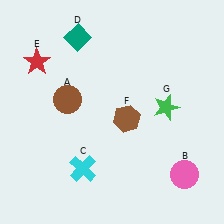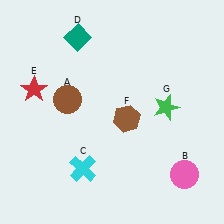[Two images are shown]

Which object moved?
The red star (E) moved down.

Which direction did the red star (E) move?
The red star (E) moved down.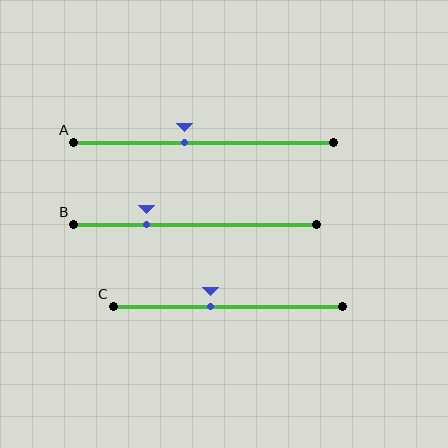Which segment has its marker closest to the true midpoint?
Segment A has its marker closest to the true midpoint.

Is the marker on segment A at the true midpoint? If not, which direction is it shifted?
No, the marker on segment A is shifted to the left by about 7% of the segment length.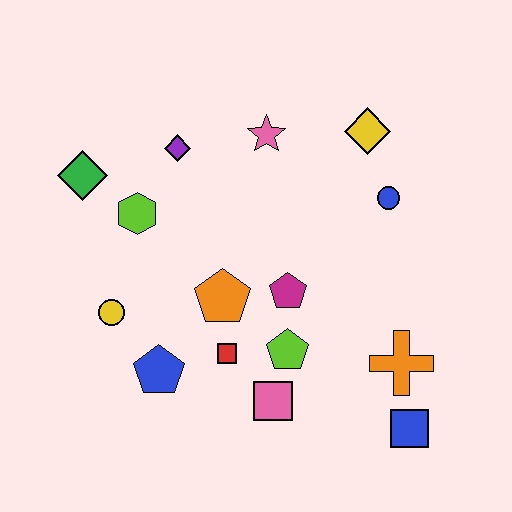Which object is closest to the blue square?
The orange cross is closest to the blue square.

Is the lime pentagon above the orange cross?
Yes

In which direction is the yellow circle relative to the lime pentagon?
The yellow circle is to the left of the lime pentagon.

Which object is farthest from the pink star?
The blue square is farthest from the pink star.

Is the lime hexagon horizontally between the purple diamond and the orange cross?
No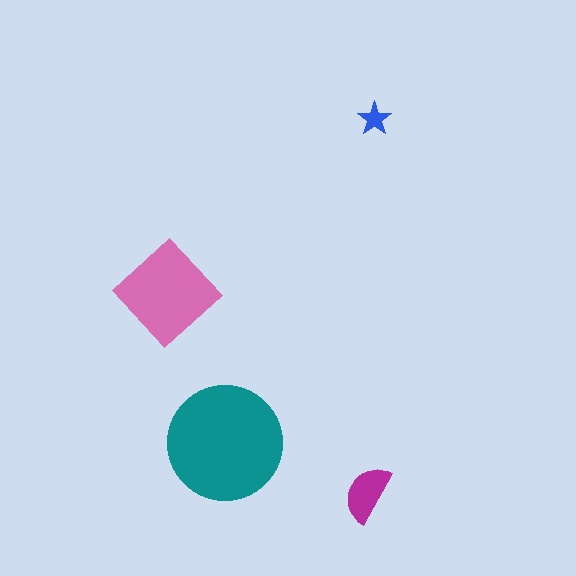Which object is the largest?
The teal circle.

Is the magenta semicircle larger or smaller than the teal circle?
Smaller.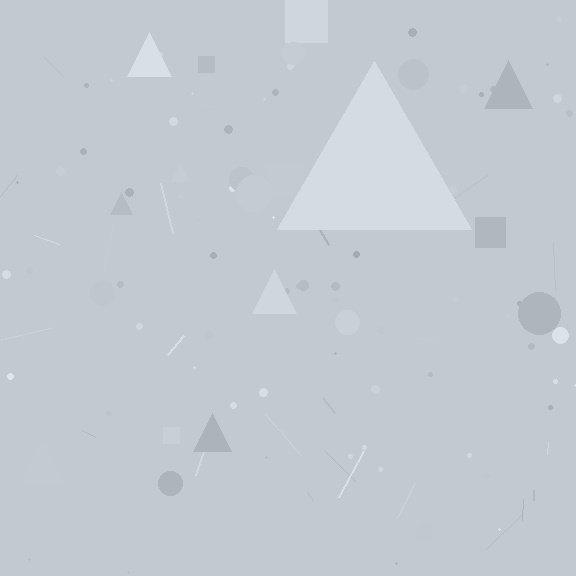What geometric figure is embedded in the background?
A triangle is embedded in the background.